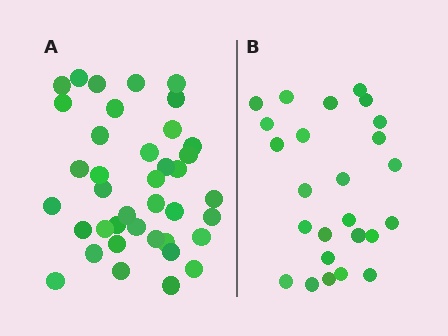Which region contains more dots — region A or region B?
Region A (the left region) has more dots.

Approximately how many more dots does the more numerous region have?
Region A has approximately 15 more dots than region B.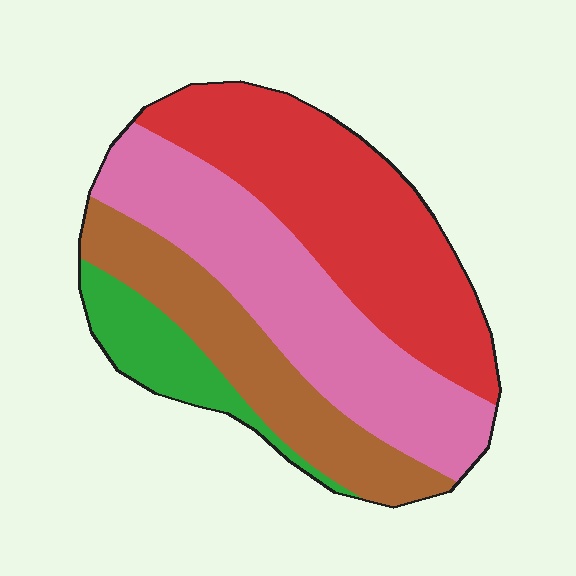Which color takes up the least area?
Green, at roughly 10%.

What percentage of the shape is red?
Red covers around 35% of the shape.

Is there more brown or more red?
Red.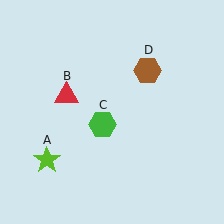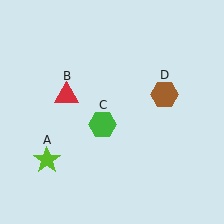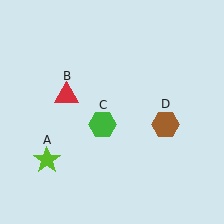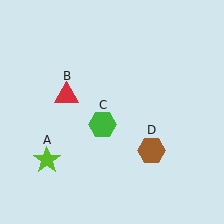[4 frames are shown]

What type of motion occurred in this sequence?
The brown hexagon (object D) rotated clockwise around the center of the scene.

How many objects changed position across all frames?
1 object changed position: brown hexagon (object D).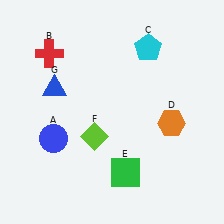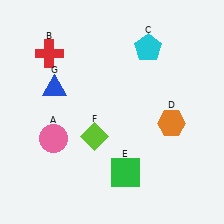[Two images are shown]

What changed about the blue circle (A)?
In Image 1, A is blue. In Image 2, it changed to pink.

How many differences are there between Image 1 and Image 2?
There is 1 difference between the two images.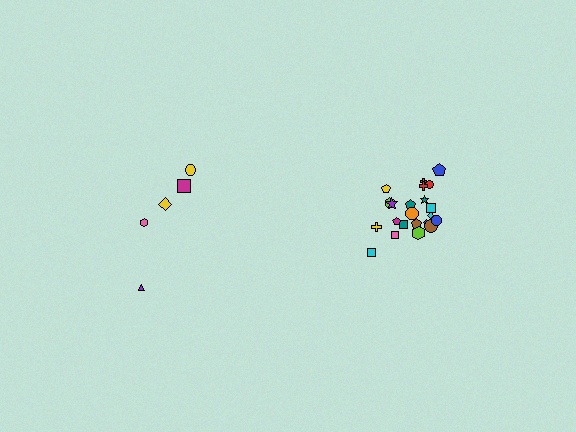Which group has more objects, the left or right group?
The right group.